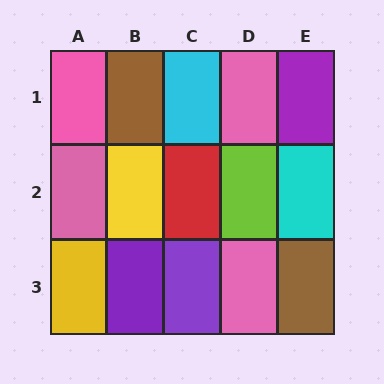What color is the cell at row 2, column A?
Pink.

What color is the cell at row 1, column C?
Cyan.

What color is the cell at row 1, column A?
Pink.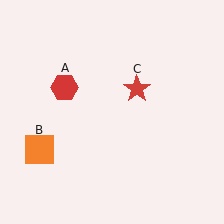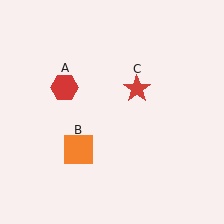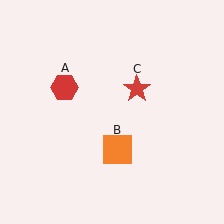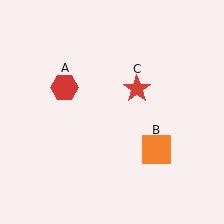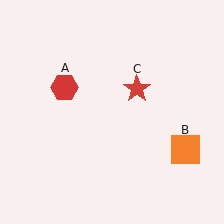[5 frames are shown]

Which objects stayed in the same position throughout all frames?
Red hexagon (object A) and red star (object C) remained stationary.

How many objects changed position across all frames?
1 object changed position: orange square (object B).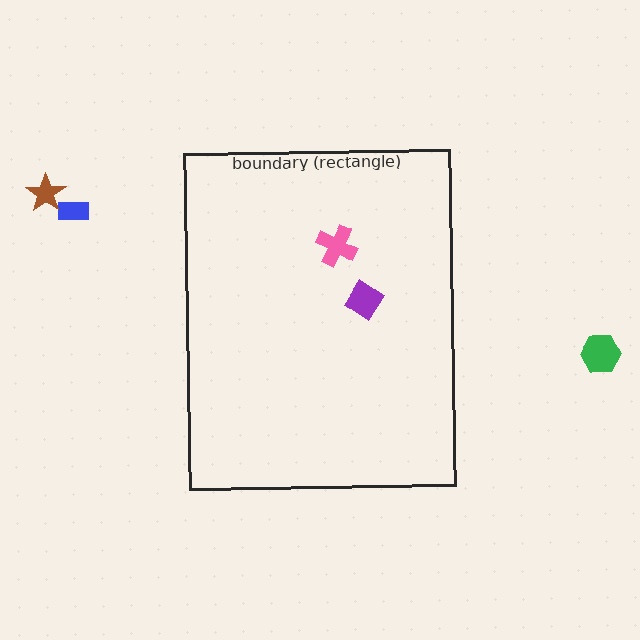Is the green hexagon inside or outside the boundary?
Outside.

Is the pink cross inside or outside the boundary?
Inside.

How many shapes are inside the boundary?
2 inside, 3 outside.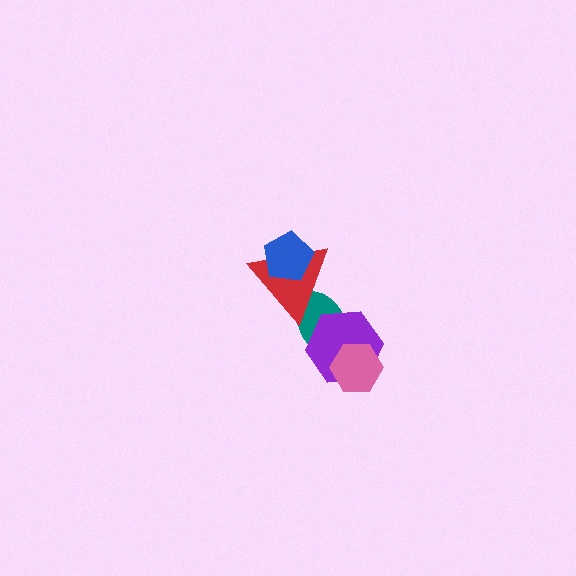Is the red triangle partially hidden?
Yes, it is partially covered by another shape.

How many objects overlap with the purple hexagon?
2 objects overlap with the purple hexagon.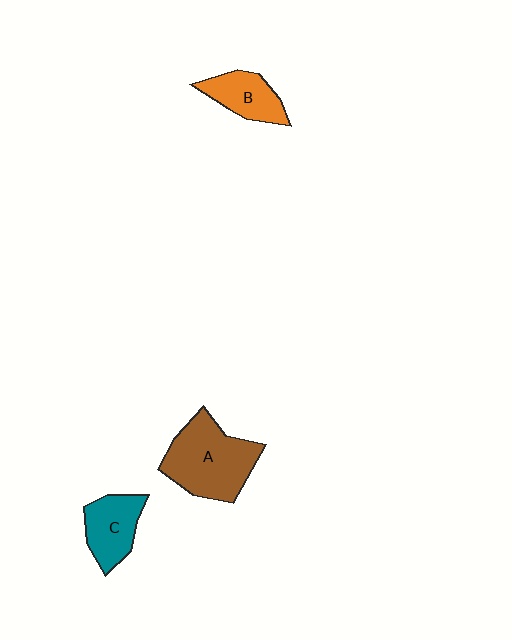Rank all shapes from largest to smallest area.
From largest to smallest: A (brown), C (teal), B (orange).